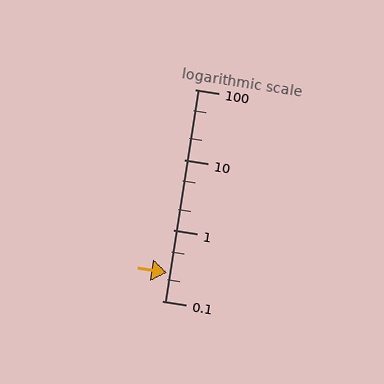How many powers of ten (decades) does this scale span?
The scale spans 3 decades, from 0.1 to 100.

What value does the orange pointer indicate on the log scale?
The pointer indicates approximately 0.25.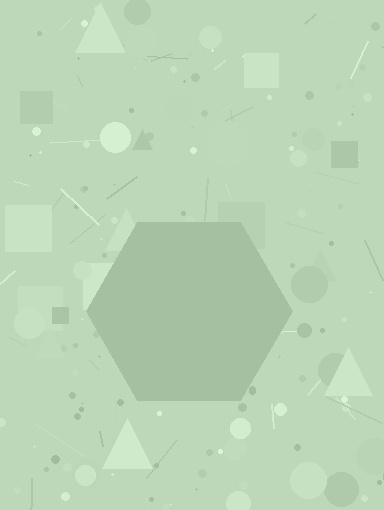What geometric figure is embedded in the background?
A hexagon is embedded in the background.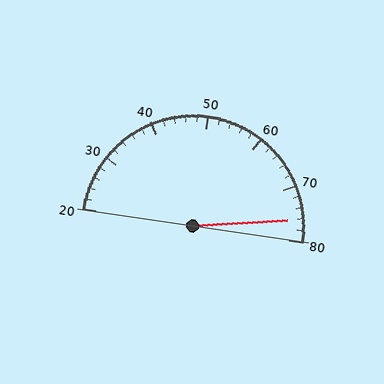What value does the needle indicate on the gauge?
The needle indicates approximately 76.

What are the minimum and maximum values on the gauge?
The gauge ranges from 20 to 80.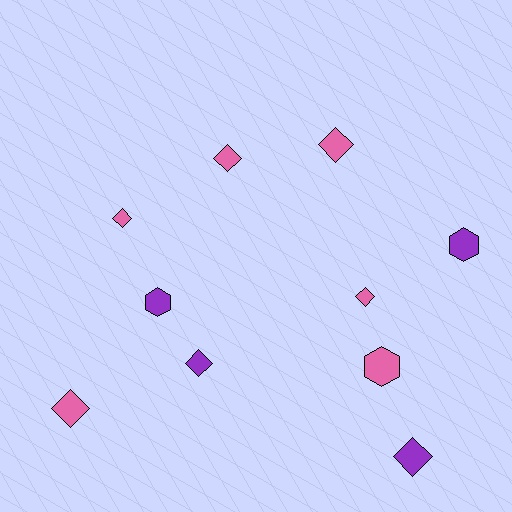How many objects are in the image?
There are 10 objects.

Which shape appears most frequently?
Diamond, with 7 objects.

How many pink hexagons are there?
There is 1 pink hexagon.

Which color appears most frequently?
Pink, with 6 objects.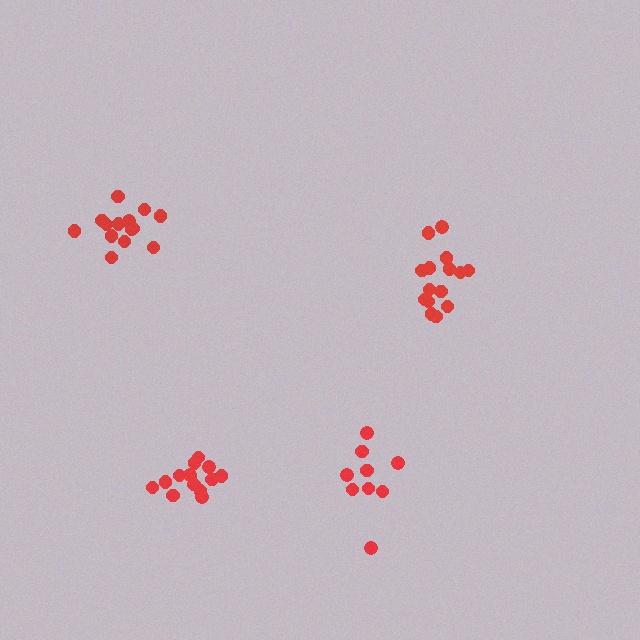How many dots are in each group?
Group 1: 15 dots, Group 2: 9 dots, Group 3: 14 dots, Group 4: 14 dots (52 total).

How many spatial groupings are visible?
There are 4 spatial groupings.